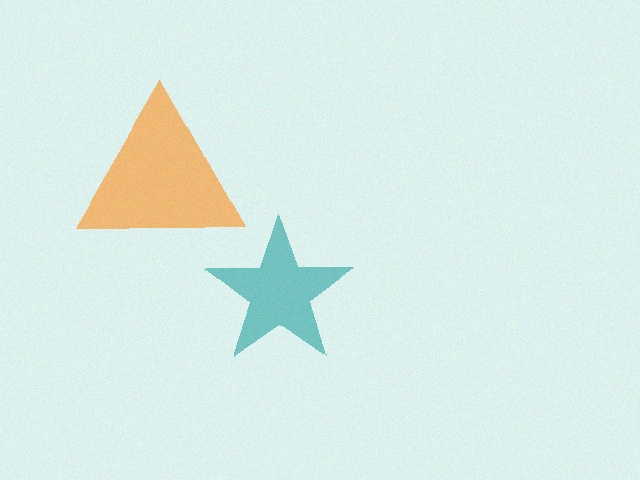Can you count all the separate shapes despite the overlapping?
Yes, there are 2 separate shapes.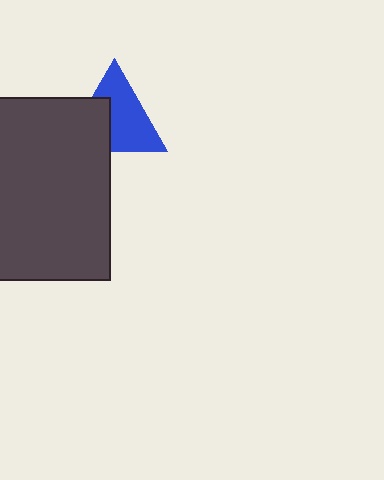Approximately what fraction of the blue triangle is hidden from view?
Roughly 38% of the blue triangle is hidden behind the dark gray rectangle.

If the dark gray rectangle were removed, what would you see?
You would see the complete blue triangle.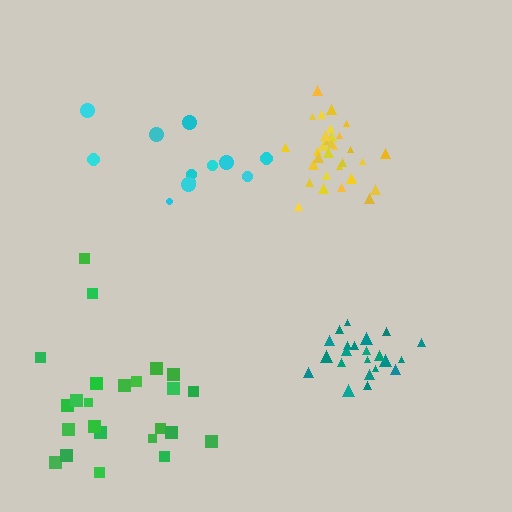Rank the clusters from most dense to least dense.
teal, yellow, green, cyan.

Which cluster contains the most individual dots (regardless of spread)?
Yellow (32).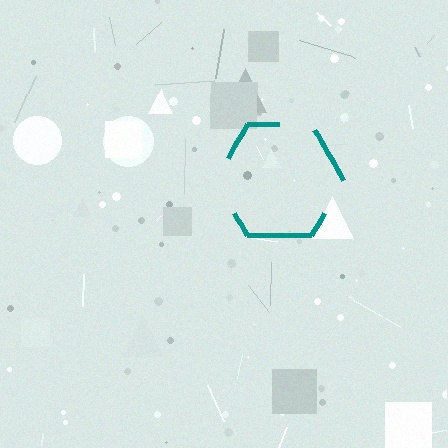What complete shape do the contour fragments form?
The contour fragments form a hexagon.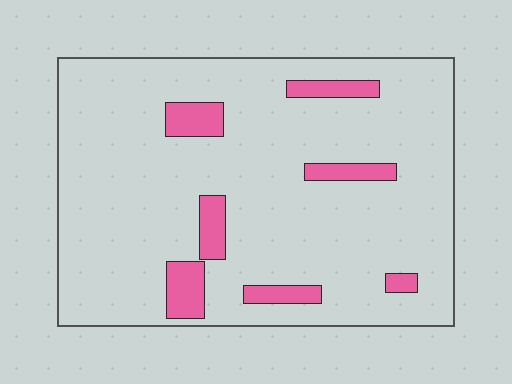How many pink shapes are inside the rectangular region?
7.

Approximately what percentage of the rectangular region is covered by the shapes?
Approximately 10%.